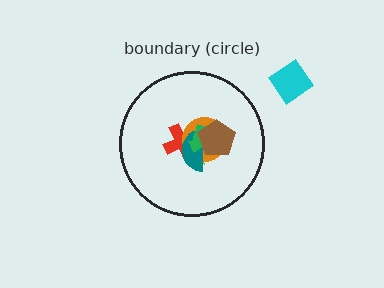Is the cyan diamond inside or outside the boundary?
Outside.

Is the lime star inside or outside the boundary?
Inside.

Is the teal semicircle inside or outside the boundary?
Inside.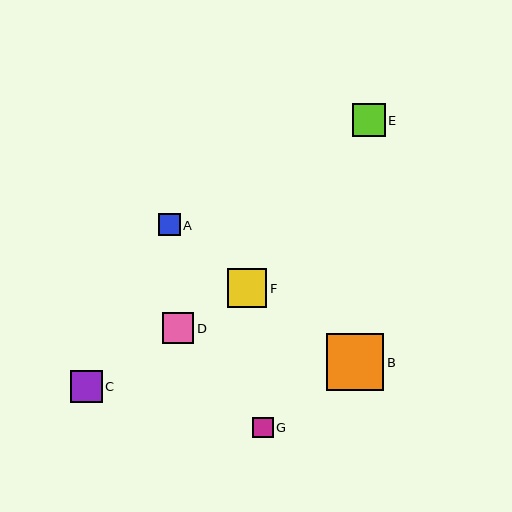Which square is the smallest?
Square G is the smallest with a size of approximately 21 pixels.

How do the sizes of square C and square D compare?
Square C and square D are approximately the same size.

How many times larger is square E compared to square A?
Square E is approximately 1.5 times the size of square A.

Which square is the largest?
Square B is the largest with a size of approximately 57 pixels.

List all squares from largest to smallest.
From largest to smallest: B, F, E, C, D, A, G.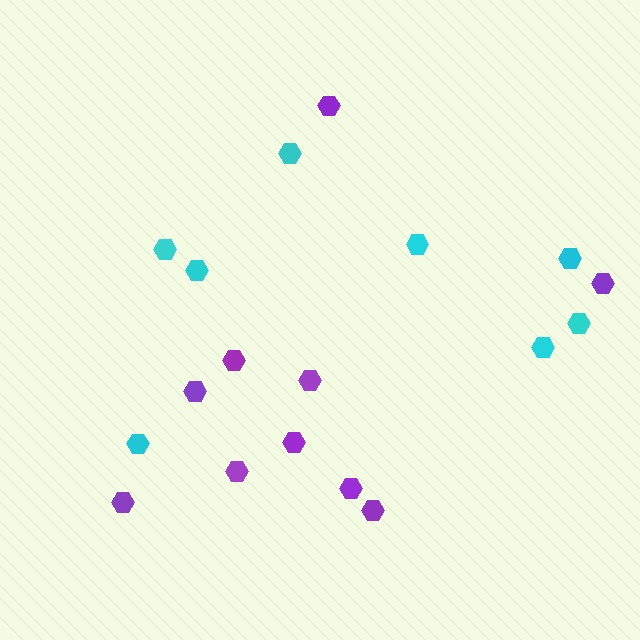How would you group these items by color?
There are 2 groups: one group of purple hexagons (10) and one group of cyan hexagons (8).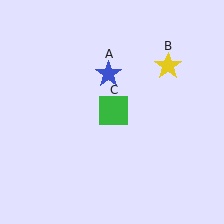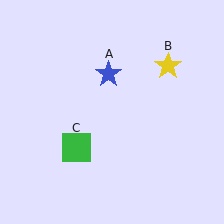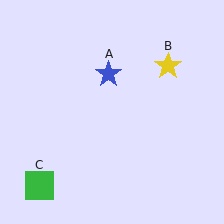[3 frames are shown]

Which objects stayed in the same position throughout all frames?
Blue star (object A) and yellow star (object B) remained stationary.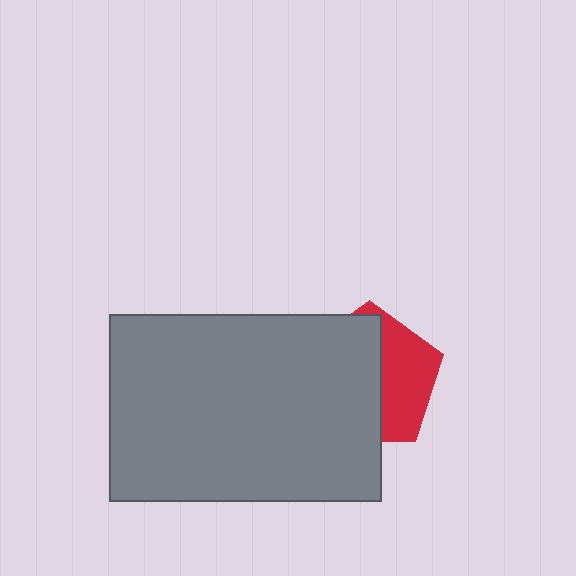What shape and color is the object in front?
The object in front is a gray rectangle.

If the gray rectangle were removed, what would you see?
You would see the complete red pentagon.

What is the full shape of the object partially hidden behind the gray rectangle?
The partially hidden object is a red pentagon.